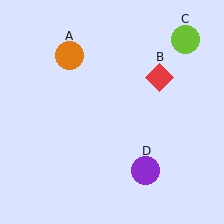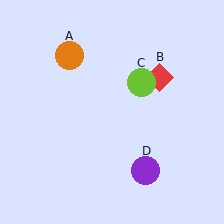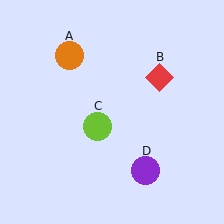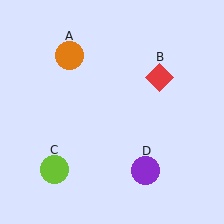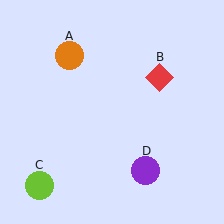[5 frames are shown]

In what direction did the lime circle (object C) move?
The lime circle (object C) moved down and to the left.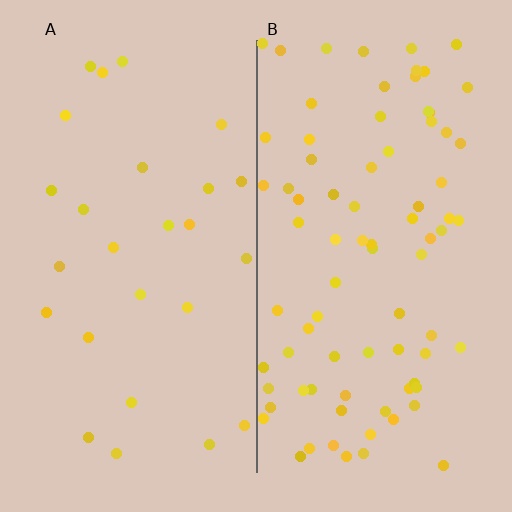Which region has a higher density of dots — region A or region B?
B (the right).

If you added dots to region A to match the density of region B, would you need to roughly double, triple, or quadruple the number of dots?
Approximately triple.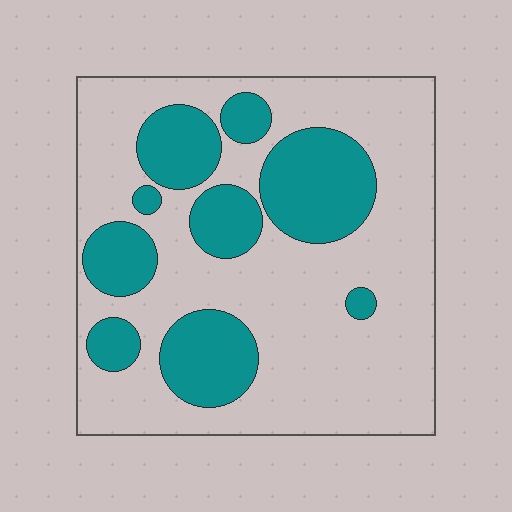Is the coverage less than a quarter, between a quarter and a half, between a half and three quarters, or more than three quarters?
Between a quarter and a half.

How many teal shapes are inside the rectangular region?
9.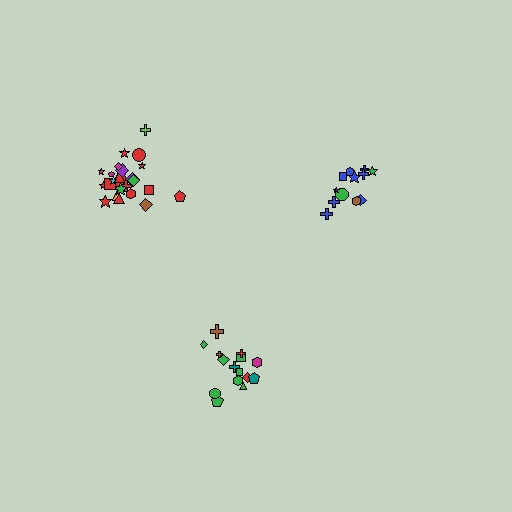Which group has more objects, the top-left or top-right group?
The top-left group.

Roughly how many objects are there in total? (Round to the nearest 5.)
Roughly 50 objects in total.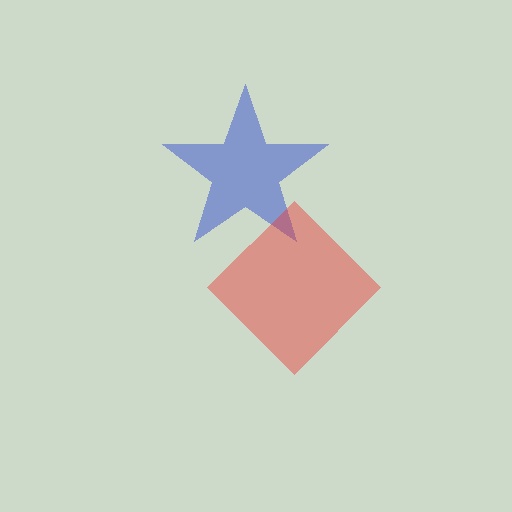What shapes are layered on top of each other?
The layered shapes are: a blue star, a red diamond.